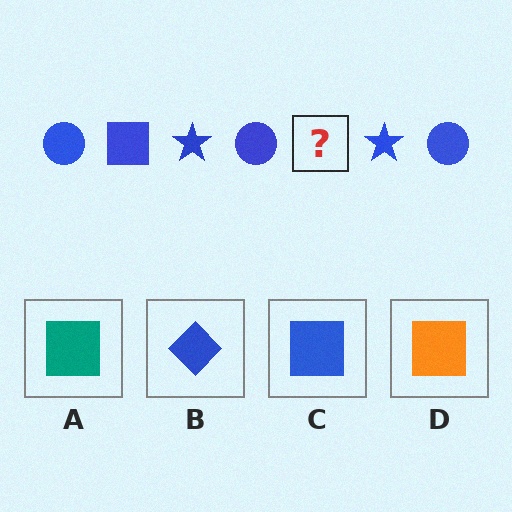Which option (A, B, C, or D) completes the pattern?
C.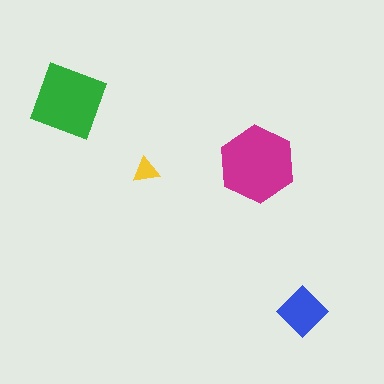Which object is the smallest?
The yellow triangle.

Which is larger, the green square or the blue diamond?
The green square.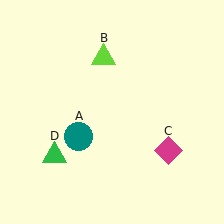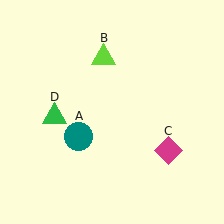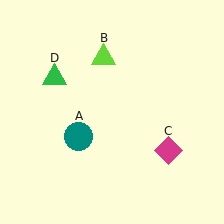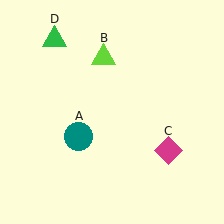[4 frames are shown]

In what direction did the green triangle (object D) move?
The green triangle (object D) moved up.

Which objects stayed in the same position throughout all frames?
Teal circle (object A) and lime triangle (object B) and magenta diamond (object C) remained stationary.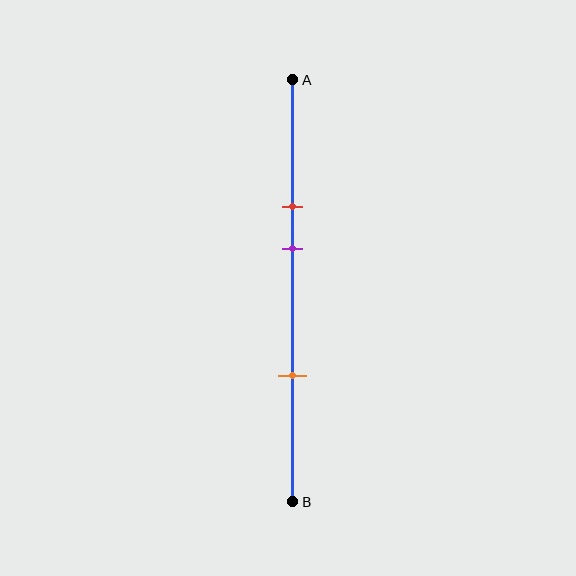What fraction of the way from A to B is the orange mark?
The orange mark is approximately 70% (0.7) of the way from A to B.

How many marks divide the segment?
There are 3 marks dividing the segment.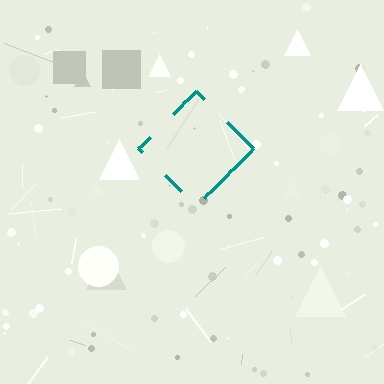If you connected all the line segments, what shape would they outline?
They would outline a diamond.